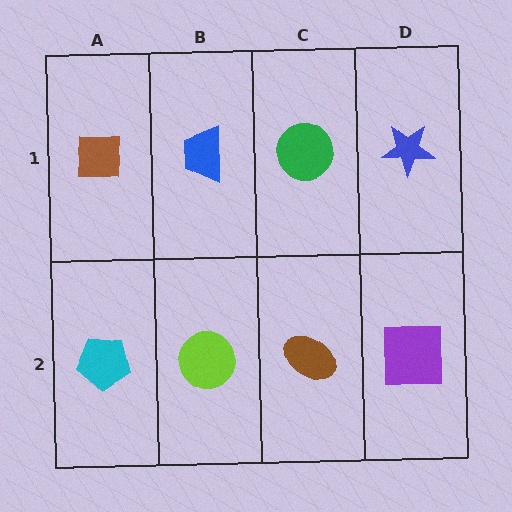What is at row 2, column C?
A brown ellipse.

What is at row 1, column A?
A brown square.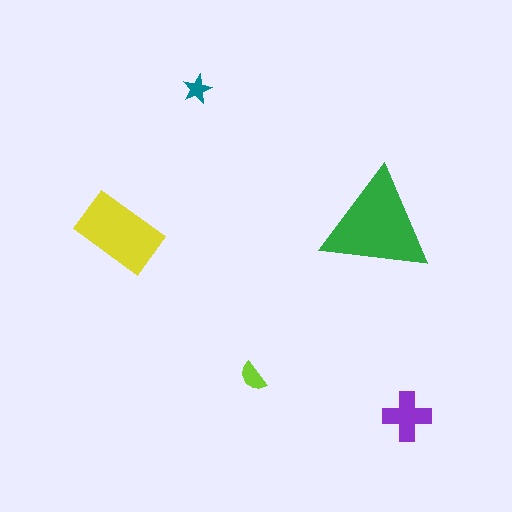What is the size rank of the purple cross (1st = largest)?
3rd.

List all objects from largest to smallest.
The green triangle, the yellow rectangle, the purple cross, the lime semicircle, the teal star.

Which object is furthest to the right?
The purple cross is rightmost.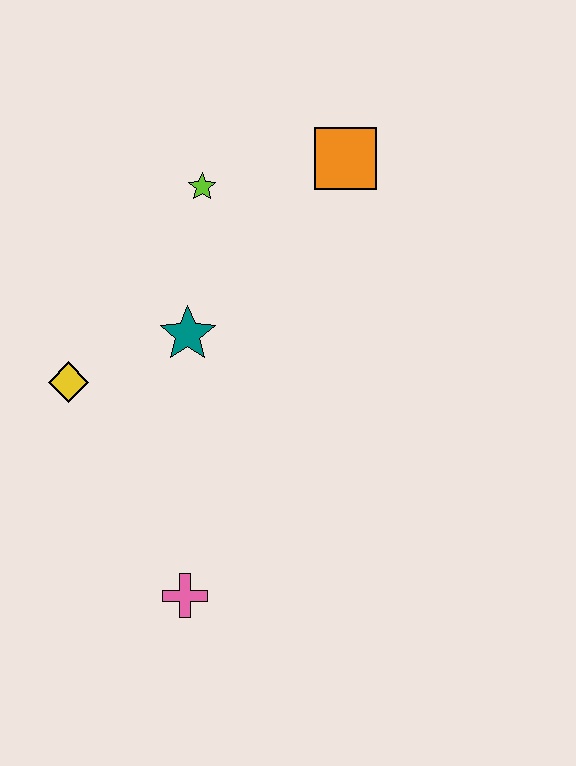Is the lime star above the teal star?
Yes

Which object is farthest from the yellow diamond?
The orange square is farthest from the yellow diamond.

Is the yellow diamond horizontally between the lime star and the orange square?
No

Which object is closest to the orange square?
The lime star is closest to the orange square.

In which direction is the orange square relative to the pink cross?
The orange square is above the pink cross.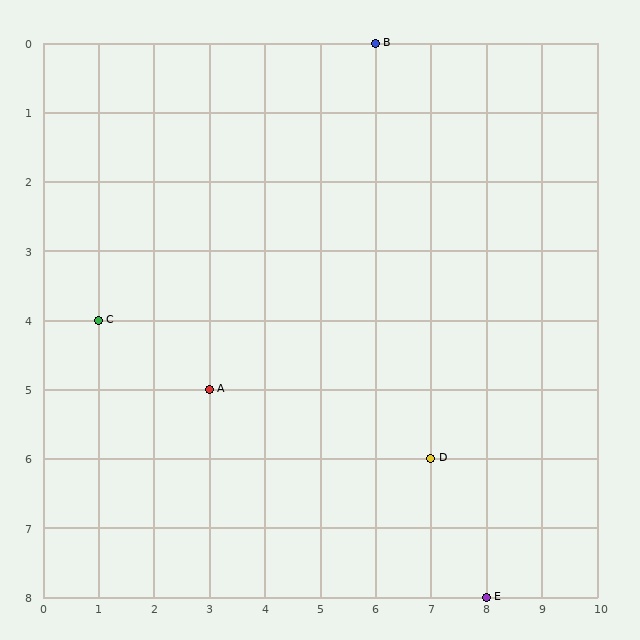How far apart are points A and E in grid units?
Points A and E are 5 columns and 3 rows apart (about 5.8 grid units diagonally).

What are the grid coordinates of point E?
Point E is at grid coordinates (8, 8).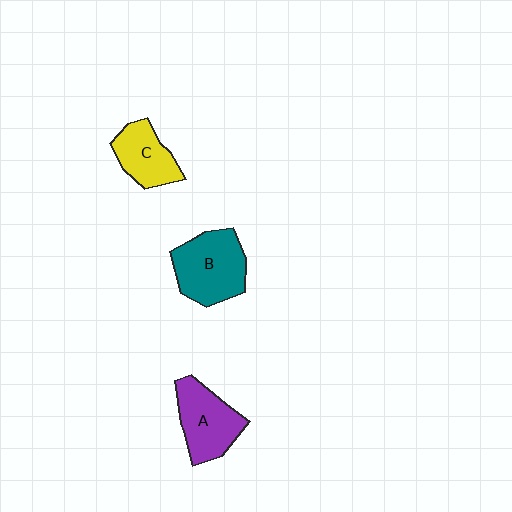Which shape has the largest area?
Shape B (teal).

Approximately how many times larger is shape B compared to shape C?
Approximately 1.4 times.